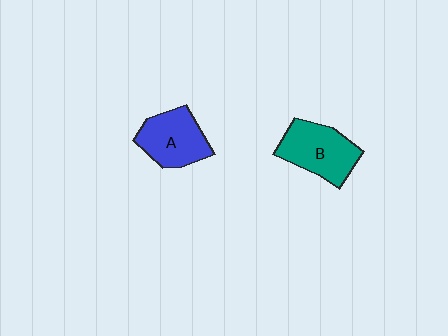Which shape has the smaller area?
Shape A (blue).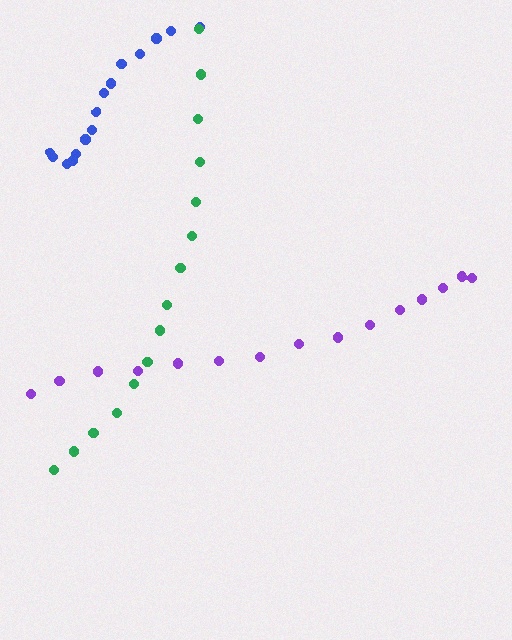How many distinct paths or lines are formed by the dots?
There are 3 distinct paths.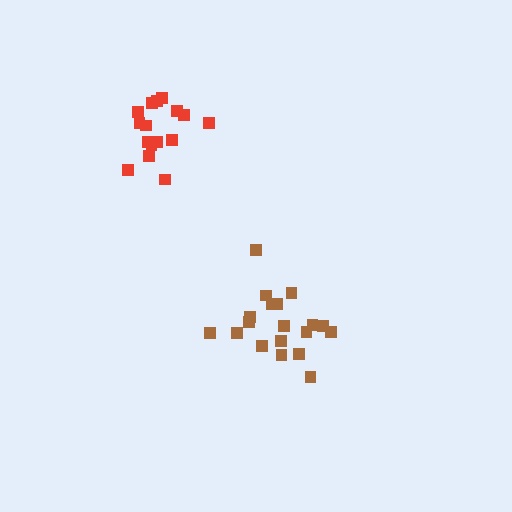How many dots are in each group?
Group 1: 19 dots, Group 2: 16 dots (35 total).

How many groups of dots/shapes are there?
There are 2 groups.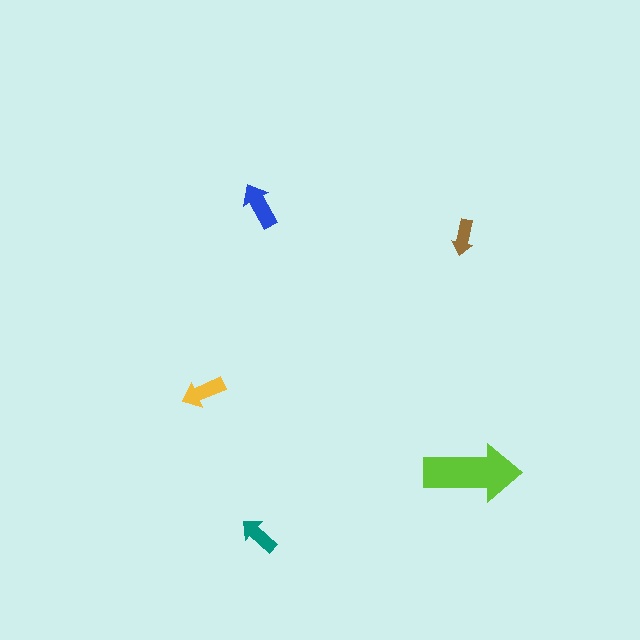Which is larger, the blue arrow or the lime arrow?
The lime one.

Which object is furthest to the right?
The lime arrow is rightmost.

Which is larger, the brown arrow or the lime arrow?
The lime one.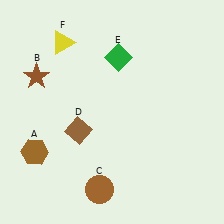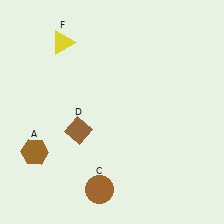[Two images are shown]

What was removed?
The brown star (B), the green diamond (E) were removed in Image 2.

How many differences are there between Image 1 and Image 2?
There are 2 differences between the two images.